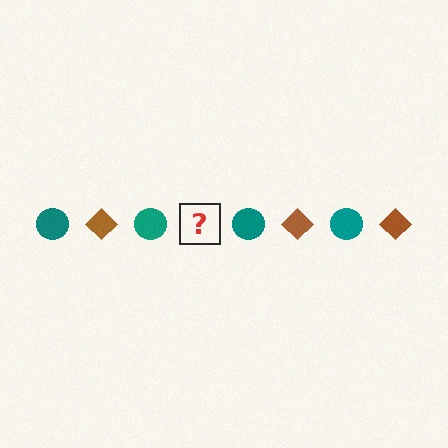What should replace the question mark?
The question mark should be replaced with a brown diamond.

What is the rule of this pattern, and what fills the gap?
The rule is that the pattern alternates between teal circle and brown diamond. The gap should be filled with a brown diamond.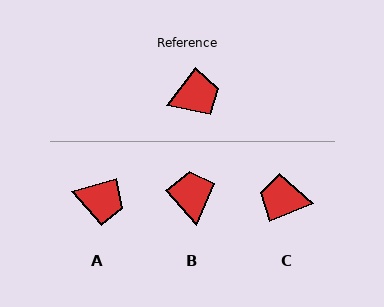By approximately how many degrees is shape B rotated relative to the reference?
Approximately 79 degrees counter-clockwise.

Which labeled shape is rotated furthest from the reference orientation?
C, about 151 degrees away.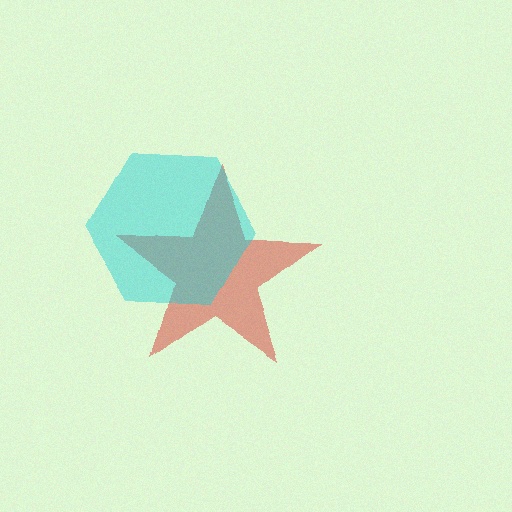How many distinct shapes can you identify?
There are 2 distinct shapes: a red star, a cyan hexagon.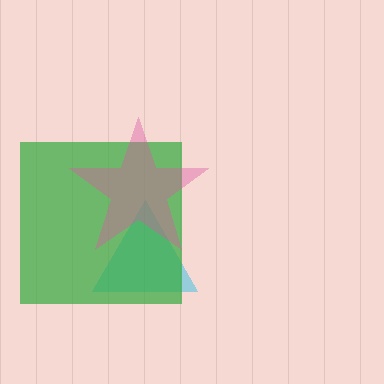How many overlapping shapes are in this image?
There are 3 overlapping shapes in the image.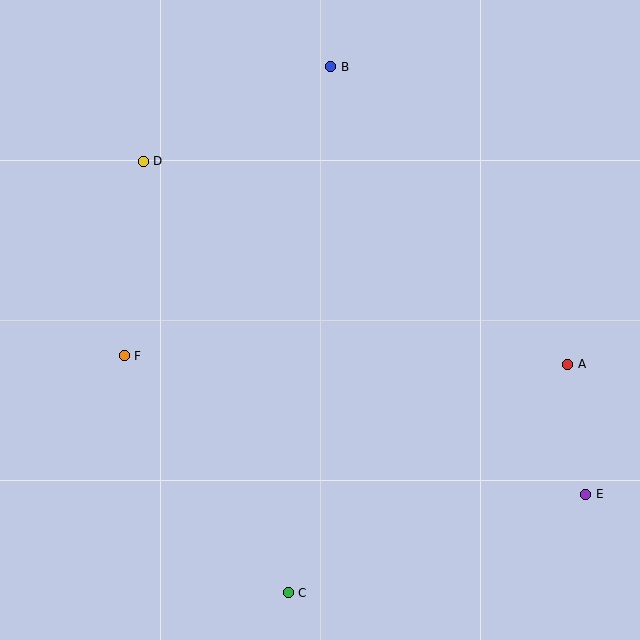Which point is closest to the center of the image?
Point F at (124, 356) is closest to the center.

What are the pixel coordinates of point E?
Point E is at (586, 494).